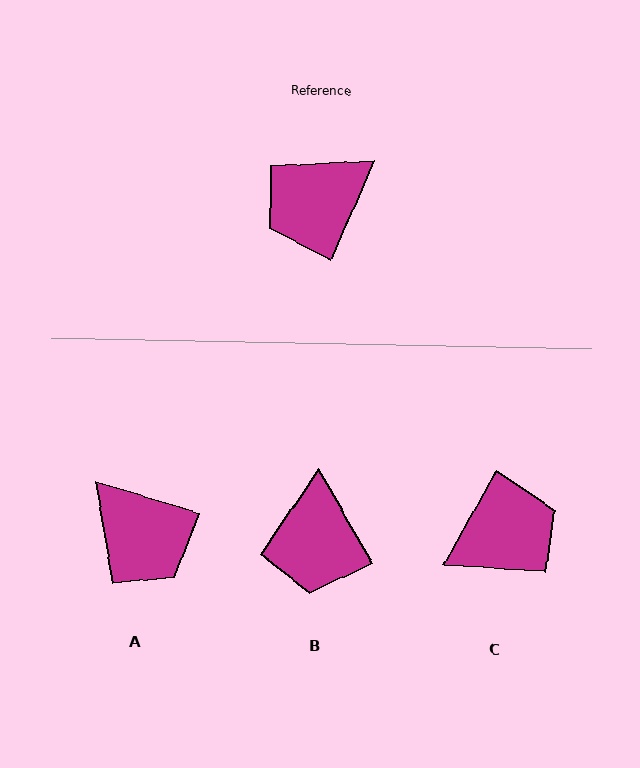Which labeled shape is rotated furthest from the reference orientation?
C, about 174 degrees away.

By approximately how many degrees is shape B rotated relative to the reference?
Approximately 53 degrees counter-clockwise.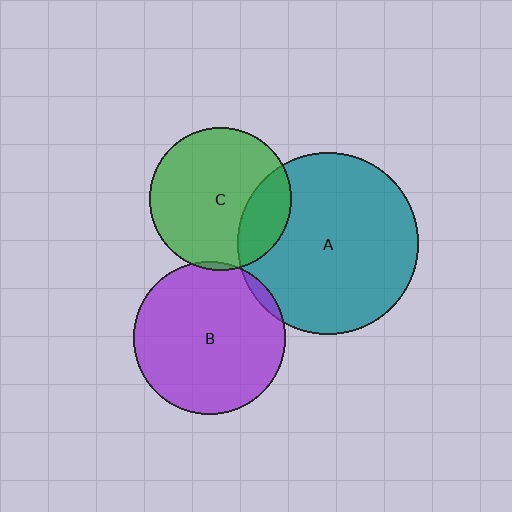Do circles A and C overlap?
Yes.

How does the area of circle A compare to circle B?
Approximately 1.4 times.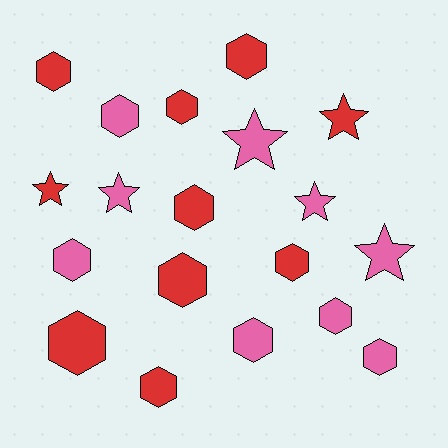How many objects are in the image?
There are 19 objects.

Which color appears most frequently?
Red, with 10 objects.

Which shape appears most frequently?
Hexagon, with 13 objects.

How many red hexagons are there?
There are 8 red hexagons.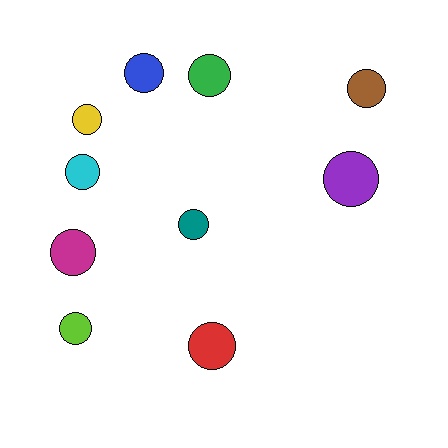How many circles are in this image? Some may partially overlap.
There are 10 circles.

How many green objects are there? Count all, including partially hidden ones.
There is 1 green object.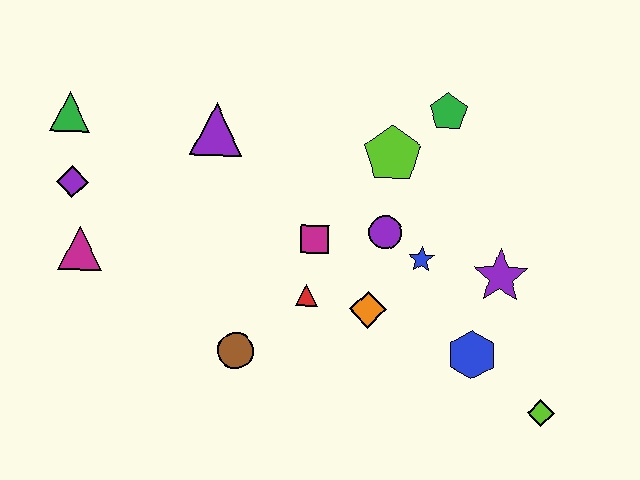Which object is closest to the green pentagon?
The lime pentagon is closest to the green pentagon.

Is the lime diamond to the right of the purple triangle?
Yes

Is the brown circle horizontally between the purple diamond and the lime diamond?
Yes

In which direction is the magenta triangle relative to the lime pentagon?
The magenta triangle is to the left of the lime pentagon.